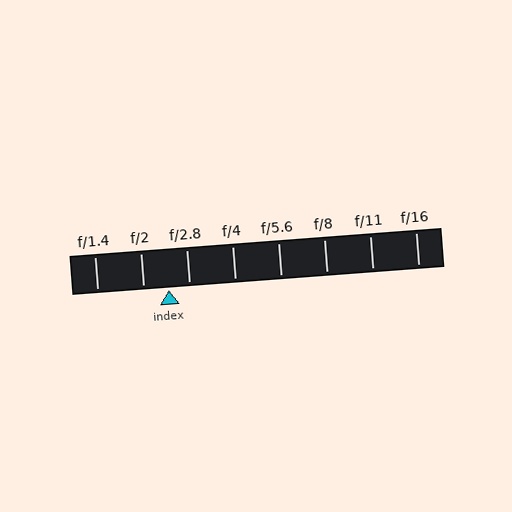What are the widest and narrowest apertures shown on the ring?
The widest aperture shown is f/1.4 and the narrowest is f/16.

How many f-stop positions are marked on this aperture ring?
There are 8 f-stop positions marked.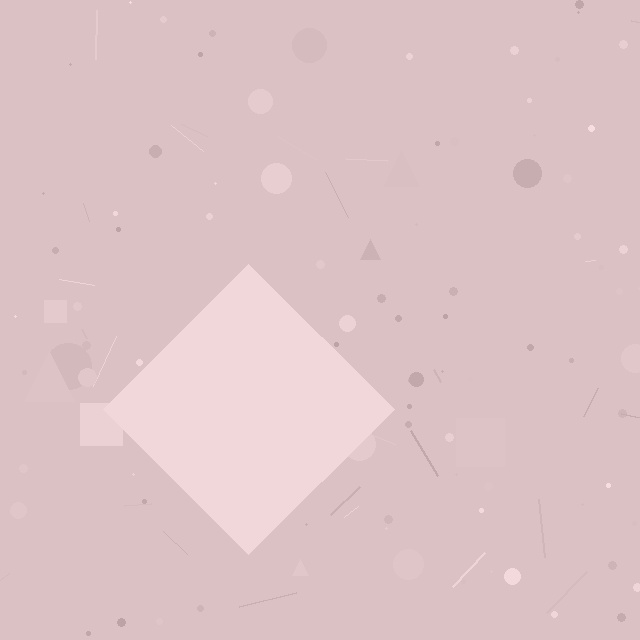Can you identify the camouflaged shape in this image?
The camouflaged shape is a diamond.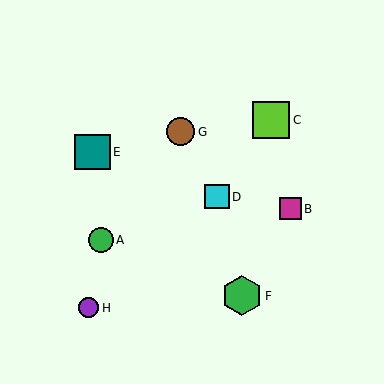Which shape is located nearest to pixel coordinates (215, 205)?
The cyan square (labeled D) at (217, 197) is nearest to that location.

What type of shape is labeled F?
Shape F is a green hexagon.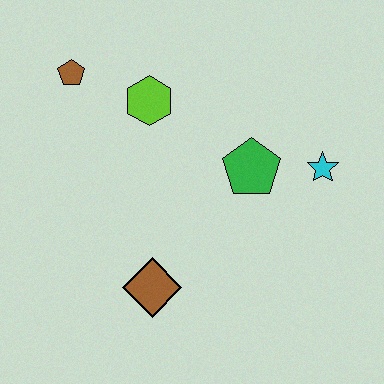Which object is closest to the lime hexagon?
The brown pentagon is closest to the lime hexagon.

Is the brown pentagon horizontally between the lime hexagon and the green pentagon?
No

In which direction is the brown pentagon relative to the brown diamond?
The brown pentagon is above the brown diamond.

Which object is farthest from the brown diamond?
The brown pentagon is farthest from the brown diamond.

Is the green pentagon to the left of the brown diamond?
No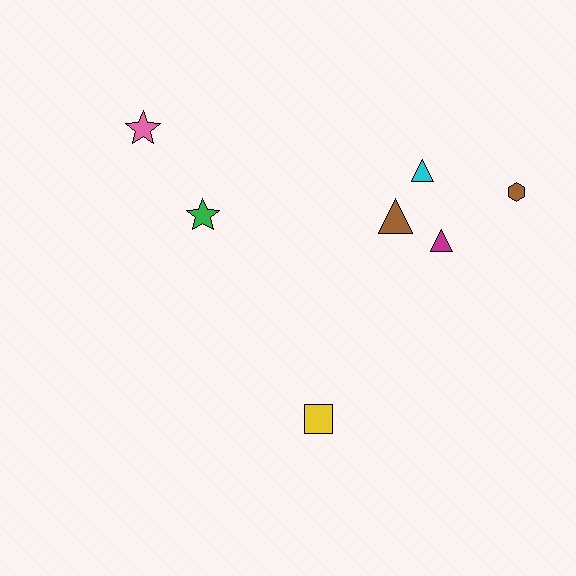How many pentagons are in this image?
There are no pentagons.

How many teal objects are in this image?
There are no teal objects.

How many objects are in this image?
There are 7 objects.